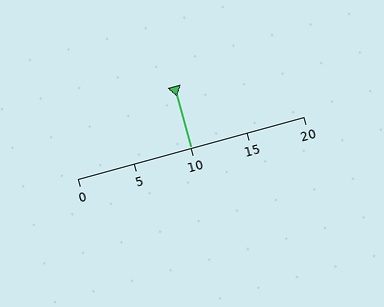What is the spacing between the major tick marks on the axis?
The major ticks are spaced 5 apart.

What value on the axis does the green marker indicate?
The marker indicates approximately 10.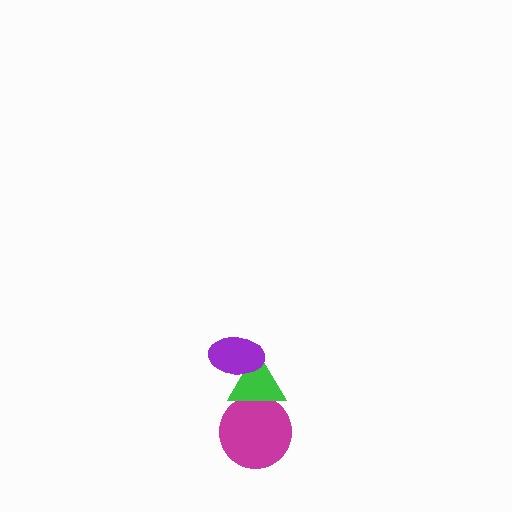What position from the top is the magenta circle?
The magenta circle is 3rd from the top.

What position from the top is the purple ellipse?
The purple ellipse is 1st from the top.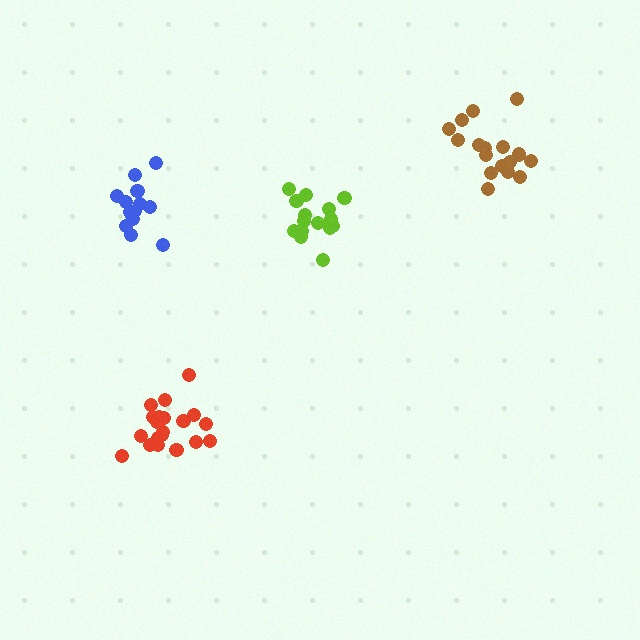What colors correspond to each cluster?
The clusters are colored: red, lime, blue, brown.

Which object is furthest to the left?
The blue cluster is leftmost.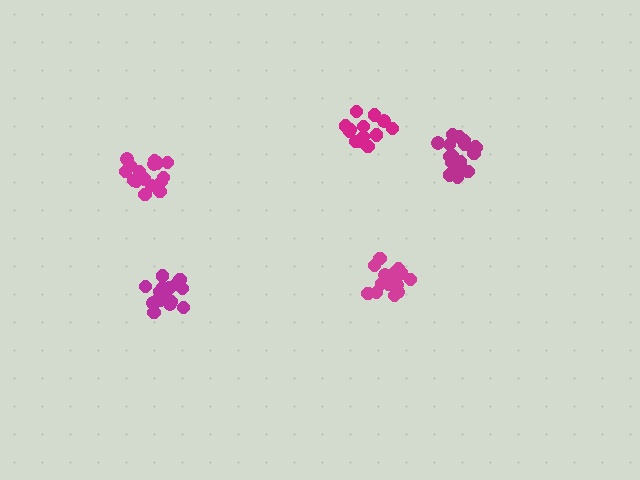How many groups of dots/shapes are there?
There are 5 groups.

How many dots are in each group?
Group 1: 16 dots, Group 2: 13 dots, Group 3: 17 dots, Group 4: 18 dots, Group 5: 19 dots (83 total).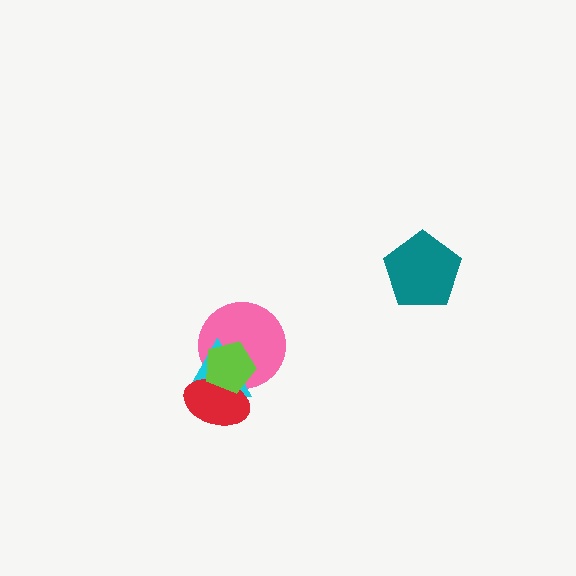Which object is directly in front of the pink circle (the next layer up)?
The cyan triangle is directly in front of the pink circle.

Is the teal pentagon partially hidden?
No, no other shape covers it.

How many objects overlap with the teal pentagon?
0 objects overlap with the teal pentagon.